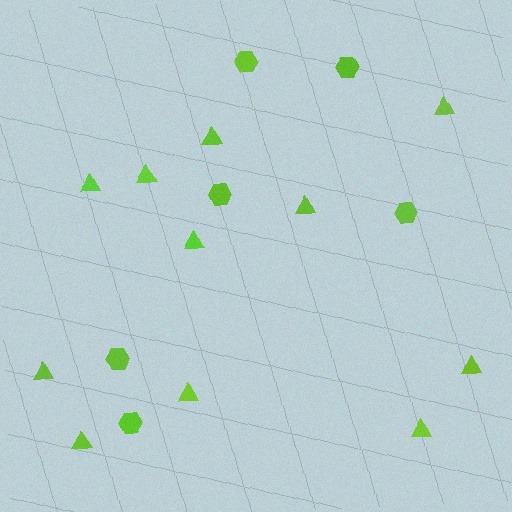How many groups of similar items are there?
There are 2 groups: one group of hexagons (6) and one group of triangles (11).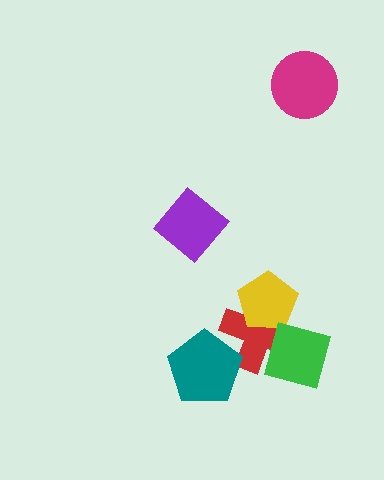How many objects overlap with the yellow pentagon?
2 objects overlap with the yellow pentagon.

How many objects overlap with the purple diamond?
0 objects overlap with the purple diamond.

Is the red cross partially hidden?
Yes, it is partially covered by another shape.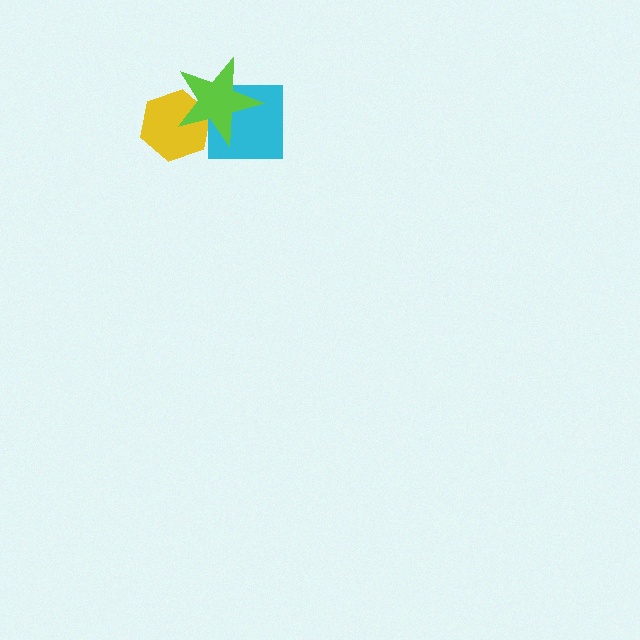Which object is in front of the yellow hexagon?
The lime star is in front of the yellow hexagon.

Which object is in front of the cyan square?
The lime star is in front of the cyan square.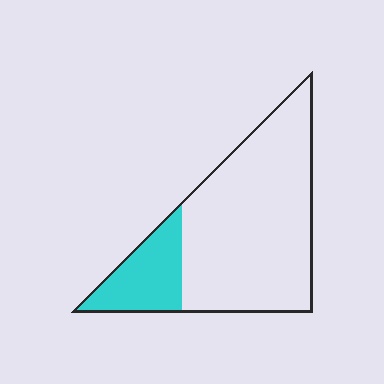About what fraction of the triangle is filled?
About one fifth (1/5).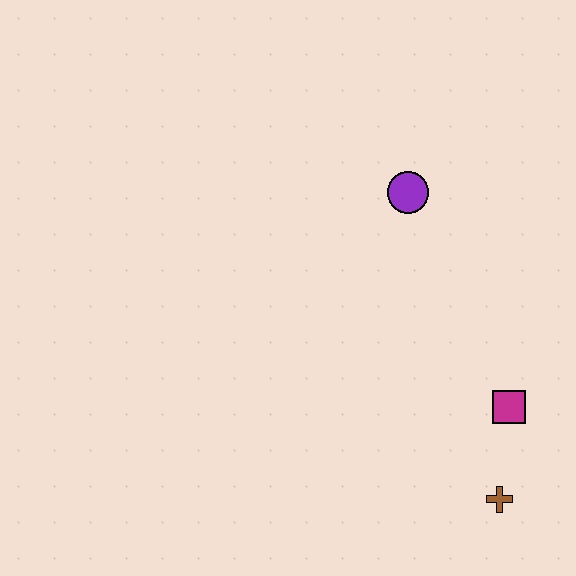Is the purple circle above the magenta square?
Yes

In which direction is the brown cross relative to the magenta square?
The brown cross is below the magenta square.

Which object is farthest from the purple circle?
The brown cross is farthest from the purple circle.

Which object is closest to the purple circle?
The magenta square is closest to the purple circle.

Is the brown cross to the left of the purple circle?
No